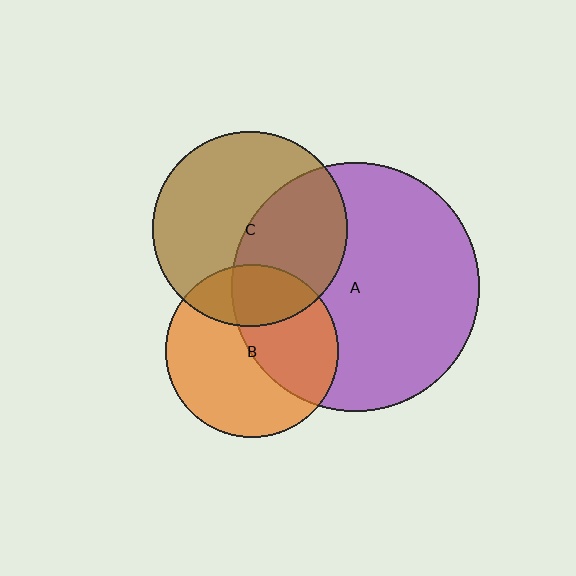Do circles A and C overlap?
Yes.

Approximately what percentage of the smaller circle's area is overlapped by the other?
Approximately 45%.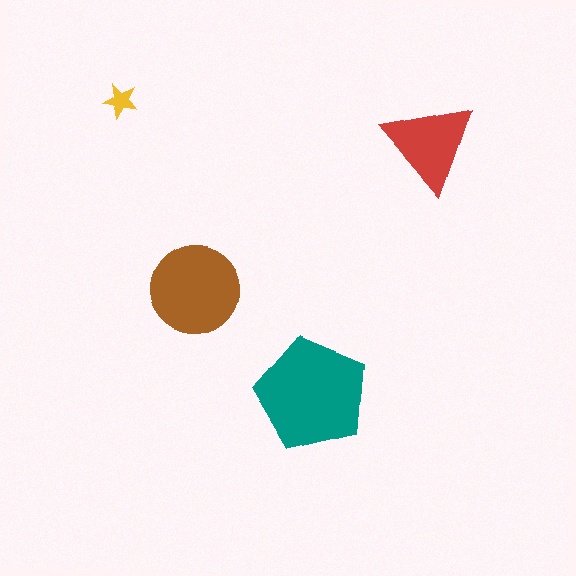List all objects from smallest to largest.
The yellow star, the red triangle, the brown circle, the teal pentagon.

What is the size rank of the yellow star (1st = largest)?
4th.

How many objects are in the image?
There are 4 objects in the image.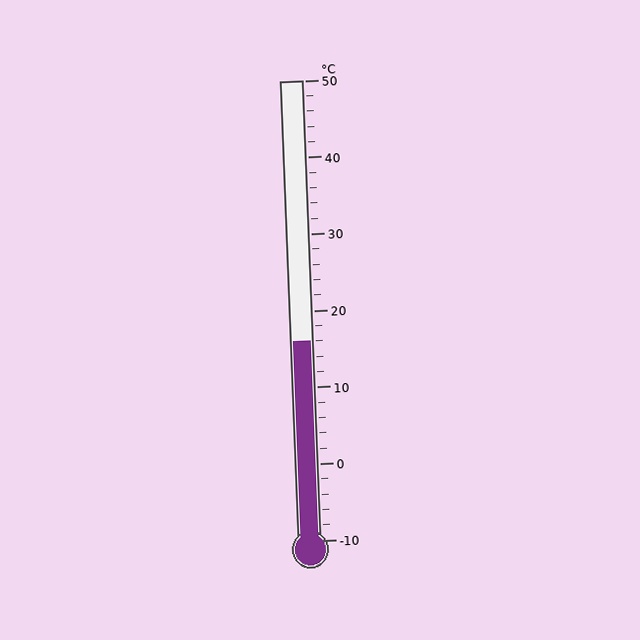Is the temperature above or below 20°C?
The temperature is below 20°C.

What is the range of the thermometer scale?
The thermometer scale ranges from -10°C to 50°C.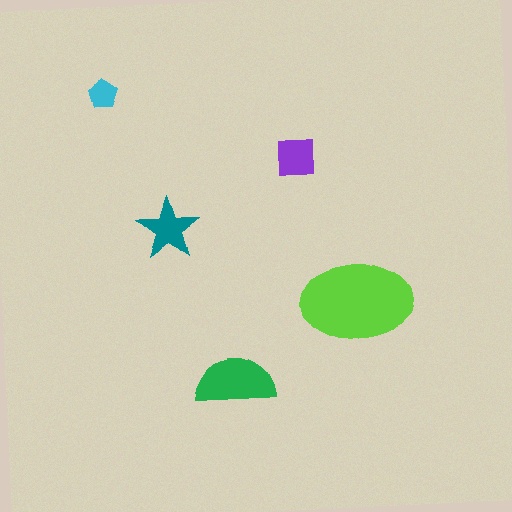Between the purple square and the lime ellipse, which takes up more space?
The lime ellipse.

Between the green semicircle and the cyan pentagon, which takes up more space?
The green semicircle.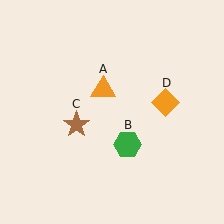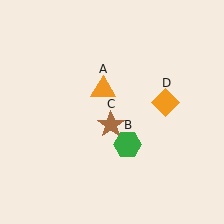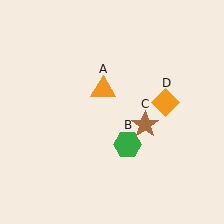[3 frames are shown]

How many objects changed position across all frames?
1 object changed position: brown star (object C).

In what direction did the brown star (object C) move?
The brown star (object C) moved right.